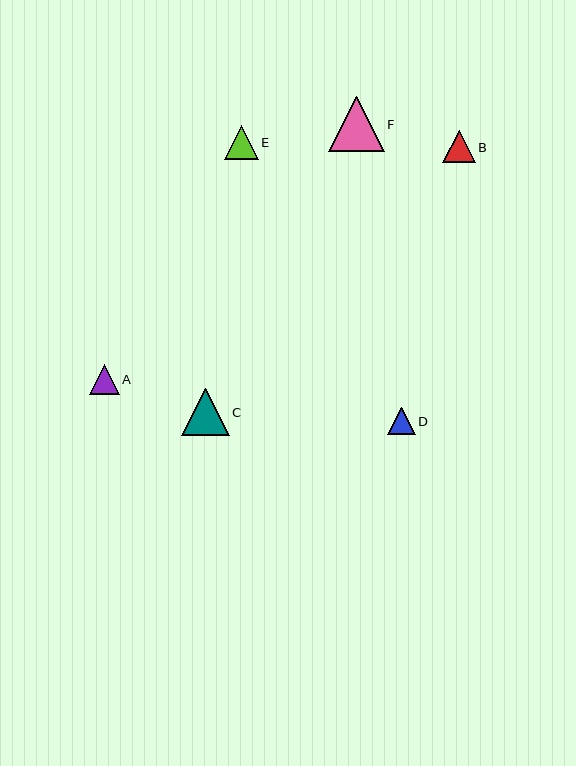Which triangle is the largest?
Triangle F is the largest with a size of approximately 55 pixels.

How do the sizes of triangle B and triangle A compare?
Triangle B and triangle A are approximately the same size.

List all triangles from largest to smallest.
From largest to smallest: F, C, E, B, A, D.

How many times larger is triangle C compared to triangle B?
Triangle C is approximately 1.5 times the size of triangle B.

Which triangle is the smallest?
Triangle D is the smallest with a size of approximately 28 pixels.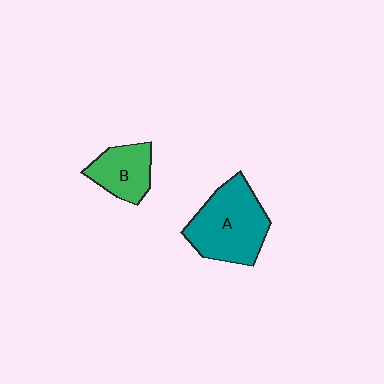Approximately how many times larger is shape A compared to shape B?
Approximately 1.7 times.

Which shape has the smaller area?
Shape B (green).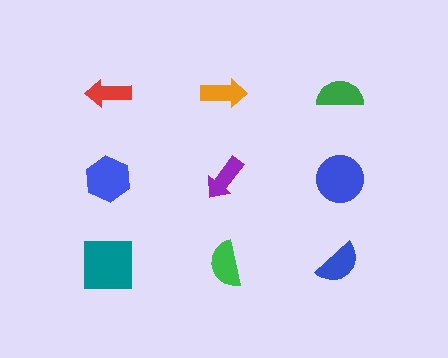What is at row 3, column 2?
A green semicircle.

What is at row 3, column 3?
A blue semicircle.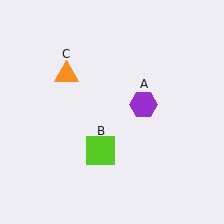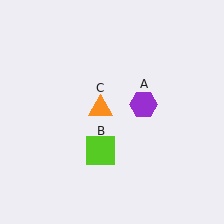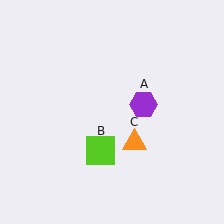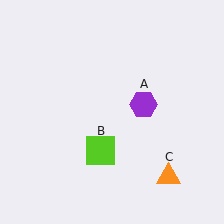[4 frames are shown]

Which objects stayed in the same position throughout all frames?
Purple hexagon (object A) and lime square (object B) remained stationary.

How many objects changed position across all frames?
1 object changed position: orange triangle (object C).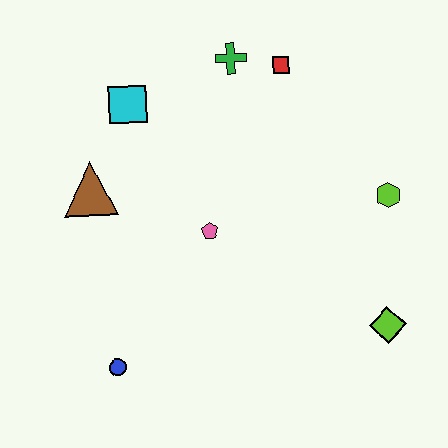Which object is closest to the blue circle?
The pink pentagon is closest to the blue circle.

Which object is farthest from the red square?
The blue circle is farthest from the red square.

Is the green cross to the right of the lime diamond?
No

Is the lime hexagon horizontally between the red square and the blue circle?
No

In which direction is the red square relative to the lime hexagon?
The red square is above the lime hexagon.